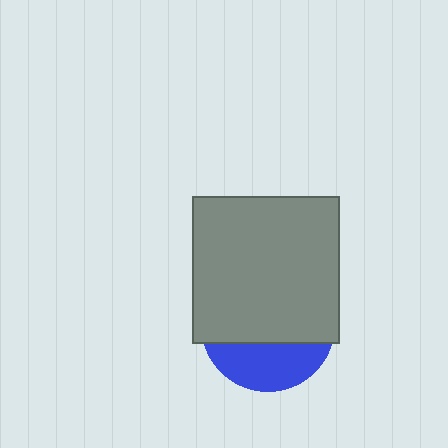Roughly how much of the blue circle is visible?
A small part of it is visible (roughly 33%).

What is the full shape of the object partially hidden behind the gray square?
The partially hidden object is a blue circle.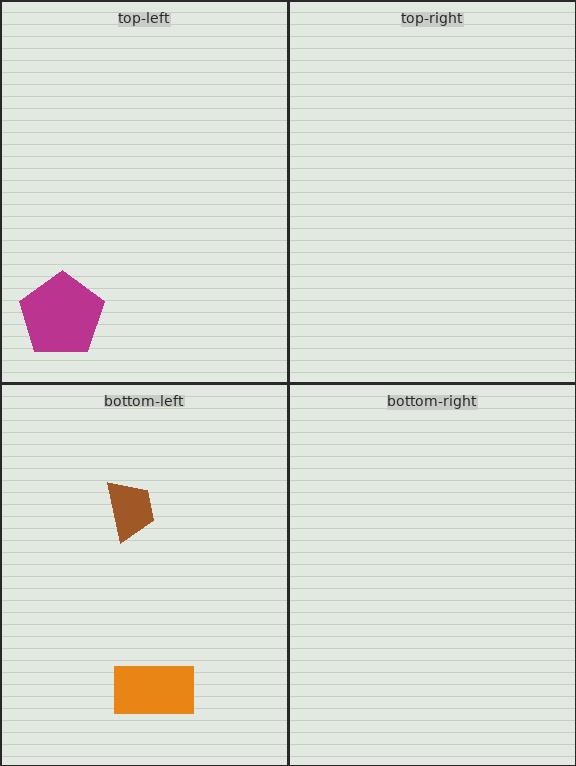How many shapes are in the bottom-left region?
2.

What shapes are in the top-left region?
The magenta pentagon.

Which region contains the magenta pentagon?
The top-left region.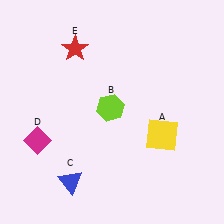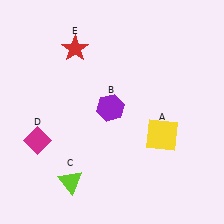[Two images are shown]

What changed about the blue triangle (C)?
In Image 1, C is blue. In Image 2, it changed to lime.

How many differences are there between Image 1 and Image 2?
There are 2 differences between the two images.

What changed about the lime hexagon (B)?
In Image 1, B is lime. In Image 2, it changed to purple.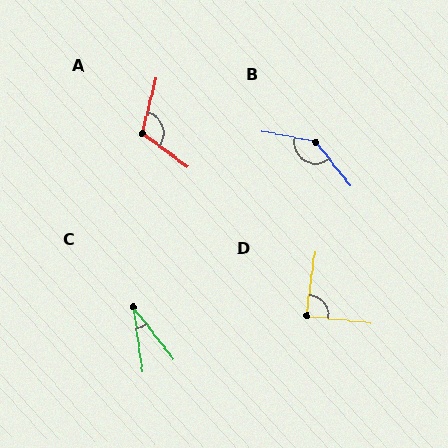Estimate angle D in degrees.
Approximately 88 degrees.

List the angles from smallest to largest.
C (30°), D (88°), A (112°), B (140°).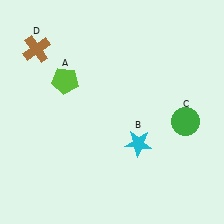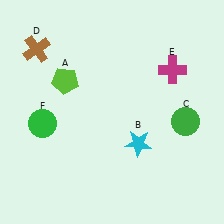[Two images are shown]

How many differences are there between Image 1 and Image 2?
There are 2 differences between the two images.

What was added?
A magenta cross (E), a green circle (F) were added in Image 2.